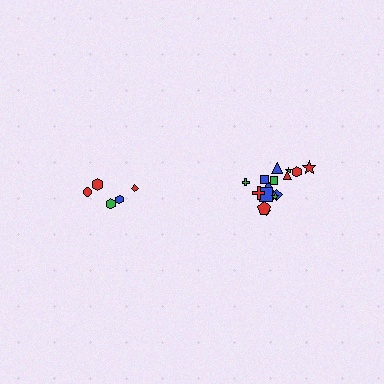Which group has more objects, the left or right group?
The right group.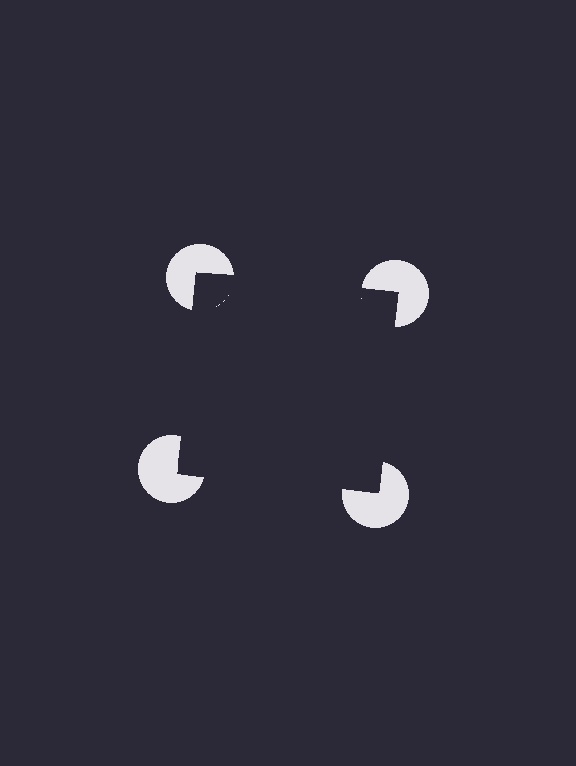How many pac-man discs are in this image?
There are 4 — one at each vertex of the illusory square.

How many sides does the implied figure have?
4 sides.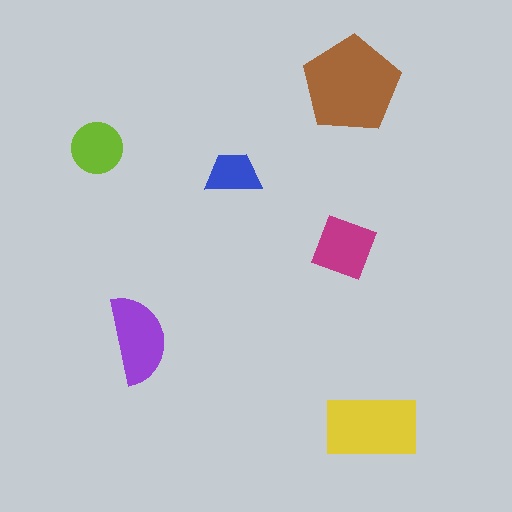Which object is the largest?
The brown pentagon.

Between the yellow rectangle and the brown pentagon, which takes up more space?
The brown pentagon.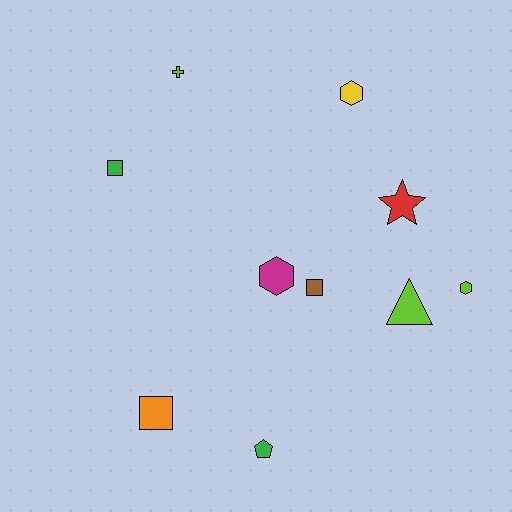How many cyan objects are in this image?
There are no cyan objects.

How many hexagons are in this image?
There are 3 hexagons.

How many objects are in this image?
There are 10 objects.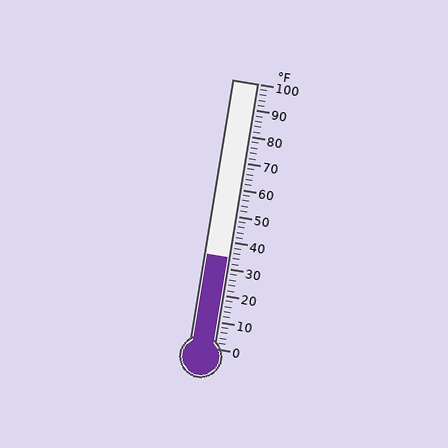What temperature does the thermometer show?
The thermometer shows approximately 34°F.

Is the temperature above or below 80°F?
The temperature is below 80°F.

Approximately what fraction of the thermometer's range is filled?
The thermometer is filled to approximately 35% of its range.